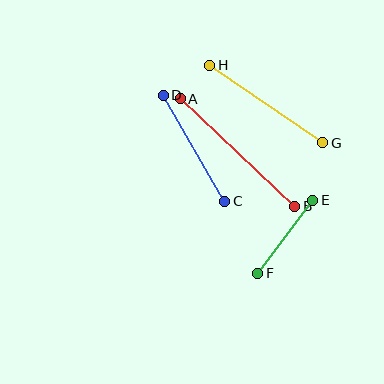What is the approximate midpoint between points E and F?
The midpoint is at approximately (285, 237) pixels.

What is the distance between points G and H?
The distance is approximately 137 pixels.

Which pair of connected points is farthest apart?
Points A and B are farthest apart.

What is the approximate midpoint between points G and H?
The midpoint is at approximately (266, 104) pixels.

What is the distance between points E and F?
The distance is approximately 91 pixels.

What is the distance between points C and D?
The distance is approximately 122 pixels.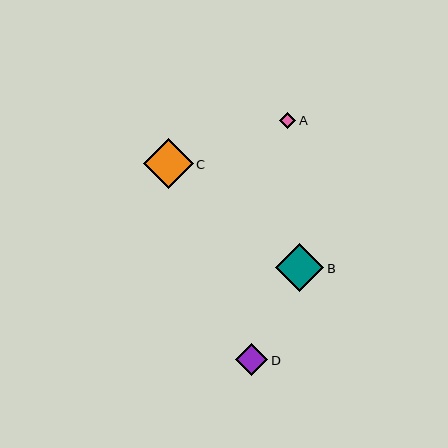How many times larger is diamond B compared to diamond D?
Diamond B is approximately 1.5 times the size of diamond D.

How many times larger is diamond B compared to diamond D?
Diamond B is approximately 1.5 times the size of diamond D.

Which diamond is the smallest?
Diamond A is the smallest with a size of approximately 17 pixels.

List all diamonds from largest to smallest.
From largest to smallest: C, B, D, A.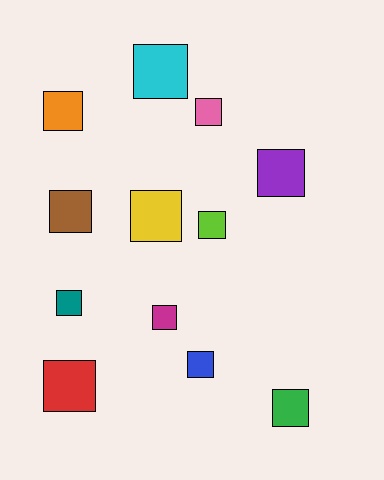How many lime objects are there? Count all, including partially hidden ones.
There is 1 lime object.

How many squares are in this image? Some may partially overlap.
There are 12 squares.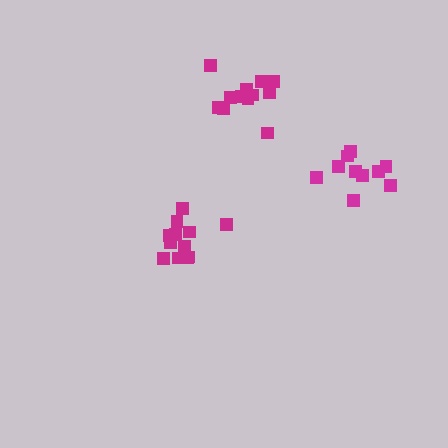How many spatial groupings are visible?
There are 3 spatial groupings.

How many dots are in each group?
Group 1: 12 dots, Group 2: 10 dots, Group 3: 12 dots (34 total).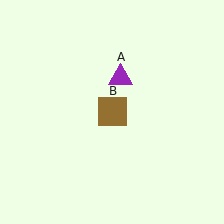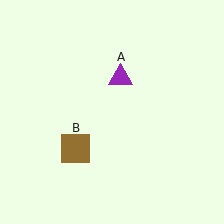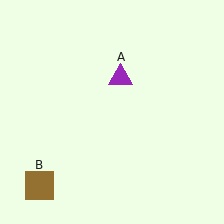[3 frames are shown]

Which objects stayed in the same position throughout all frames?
Purple triangle (object A) remained stationary.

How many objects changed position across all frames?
1 object changed position: brown square (object B).